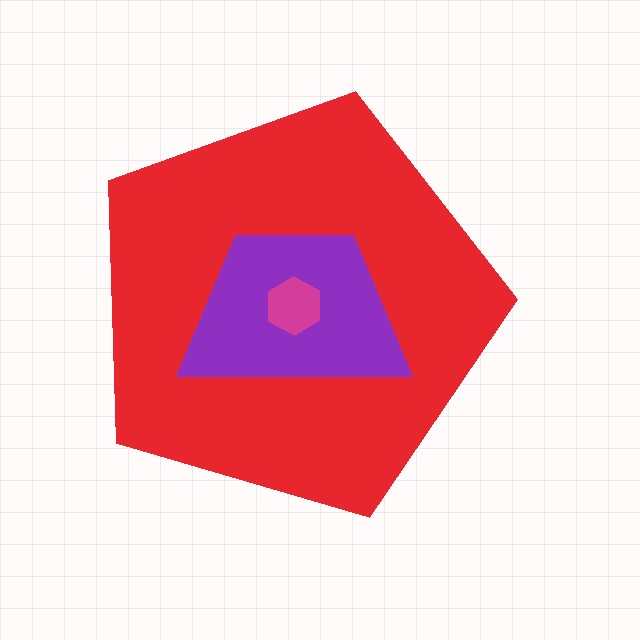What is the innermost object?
The magenta hexagon.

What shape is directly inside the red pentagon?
The purple trapezoid.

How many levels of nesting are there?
3.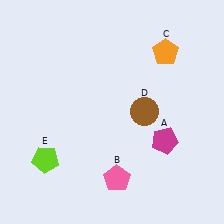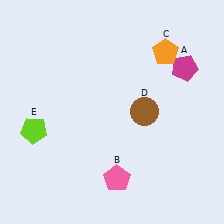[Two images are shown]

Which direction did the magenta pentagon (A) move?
The magenta pentagon (A) moved up.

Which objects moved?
The objects that moved are: the magenta pentagon (A), the lime pentagon (E).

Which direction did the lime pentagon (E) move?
The lime pentagon (E) moved up.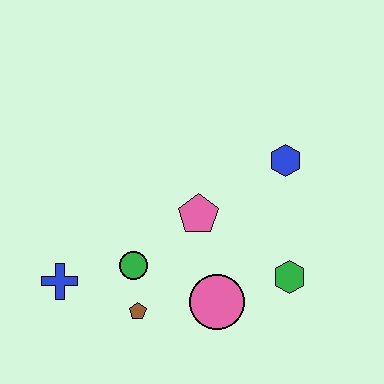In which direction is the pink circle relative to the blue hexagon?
The pink circle is below the blue hexagon.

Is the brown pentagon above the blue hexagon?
No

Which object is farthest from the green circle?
The blue hexagon is farthest from the green circle.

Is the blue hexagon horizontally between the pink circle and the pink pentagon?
No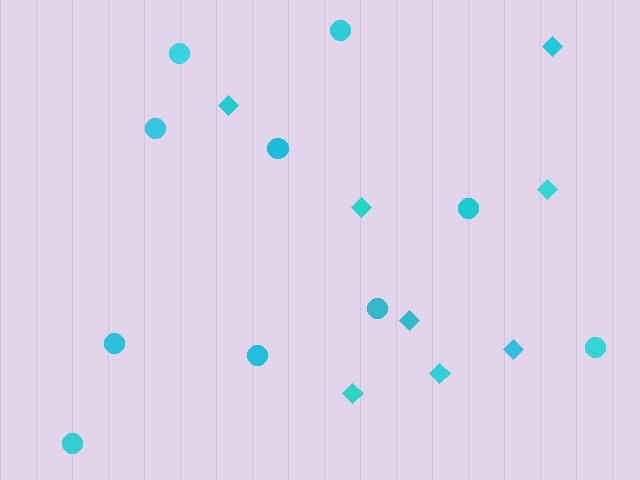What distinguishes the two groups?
There are 2 groups: one group of circles (10) and one group of diamonds (8).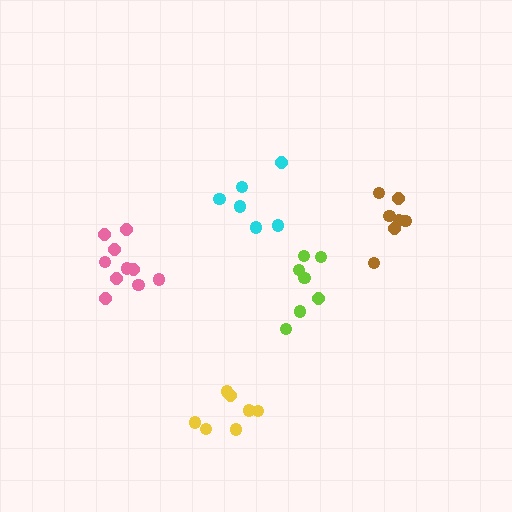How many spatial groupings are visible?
There are 5 spatial groupings.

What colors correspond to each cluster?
The clusters are colored: yellow, cyan, lime, brown, pink.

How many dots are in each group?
Group 1: 7 dots, Group 2: 6 dots, Group 3: 7 dots, Group 4: 7 dots, Group 5: 10 dots (37 total).